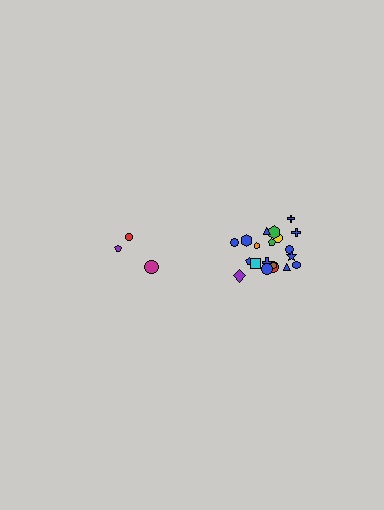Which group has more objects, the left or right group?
The right group.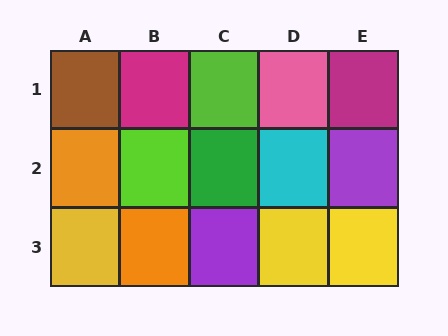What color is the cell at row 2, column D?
Cyan.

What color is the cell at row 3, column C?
Purple.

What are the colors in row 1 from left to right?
Brown, magenta, lime, pink, magenta.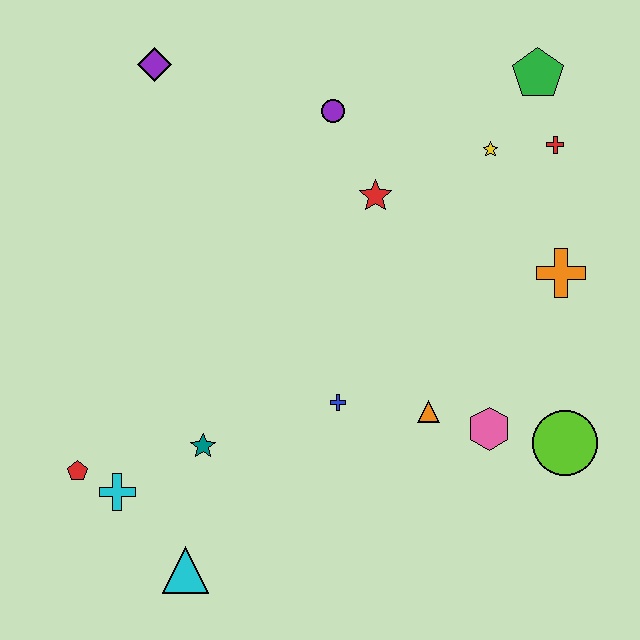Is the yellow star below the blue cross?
No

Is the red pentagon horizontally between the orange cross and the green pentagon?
No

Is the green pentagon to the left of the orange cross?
Yes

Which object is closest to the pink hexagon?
The orange triangle is closest to the pink hexagon.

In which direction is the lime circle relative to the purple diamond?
The lime circle is to the right of the purple diamond.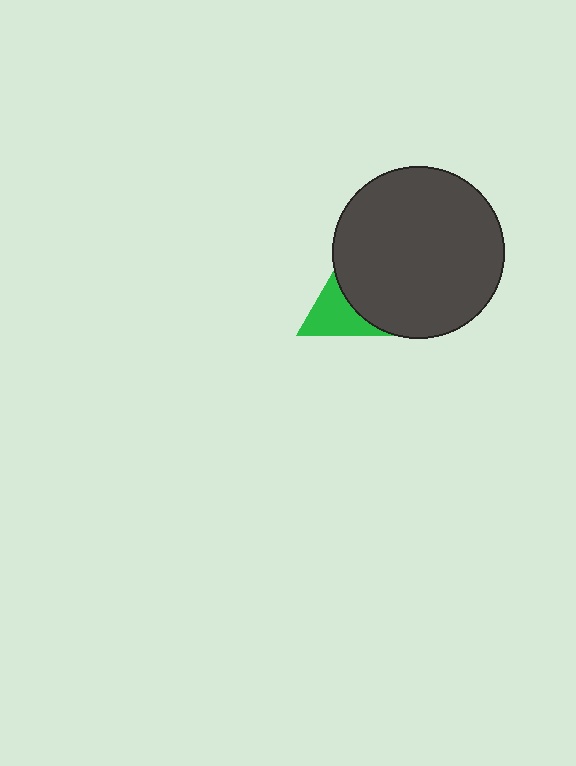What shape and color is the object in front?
The object in front is a dark gray circle.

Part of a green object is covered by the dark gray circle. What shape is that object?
It is a triangle.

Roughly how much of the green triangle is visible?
A small part of it is visible (roughly 41%).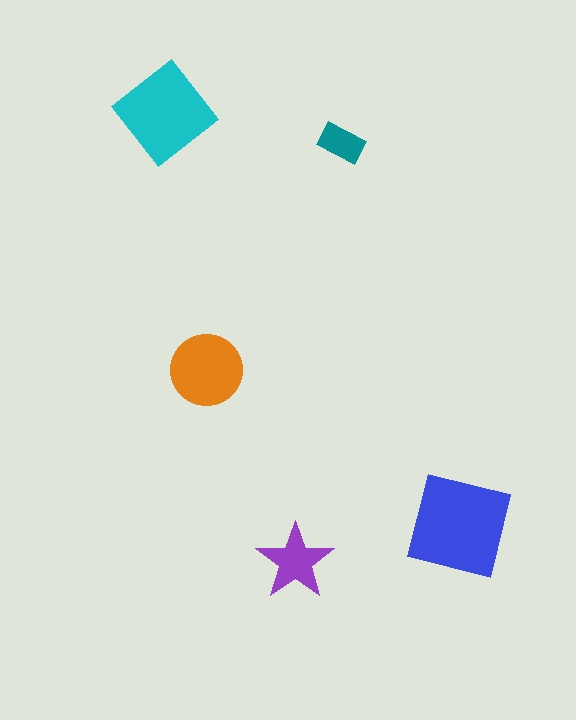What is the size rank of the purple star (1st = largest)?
4th.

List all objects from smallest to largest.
The teal rectangle, the purple star, the orange circle, the cyan diamond, the blue square.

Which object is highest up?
The cyan diamond is topmost.